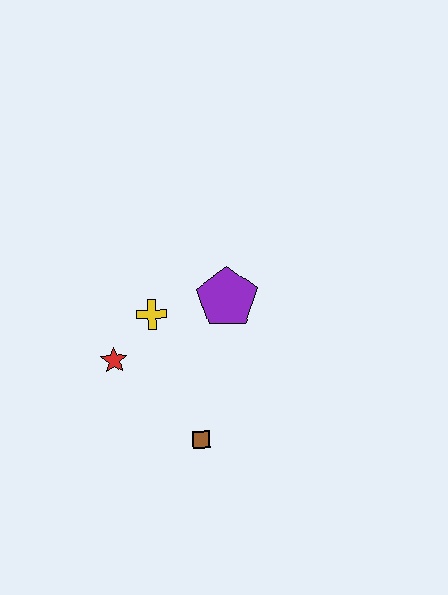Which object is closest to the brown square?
The red star is closest to the brown square.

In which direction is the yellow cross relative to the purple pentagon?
The yellow cross is to the left of the purple pentagon.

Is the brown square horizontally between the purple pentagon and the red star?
Yes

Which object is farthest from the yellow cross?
The brown square is farthest from the yellow cross.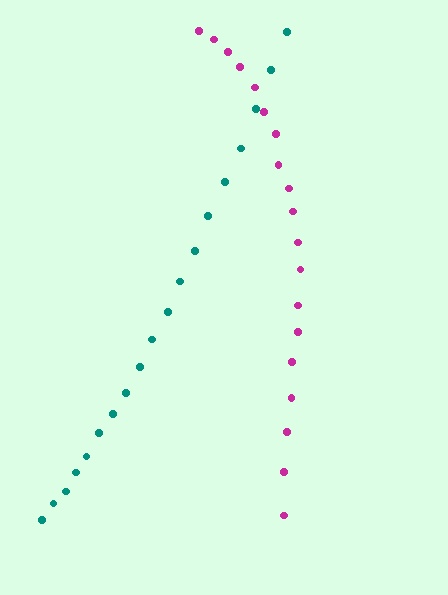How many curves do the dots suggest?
There are 2 distinct paths.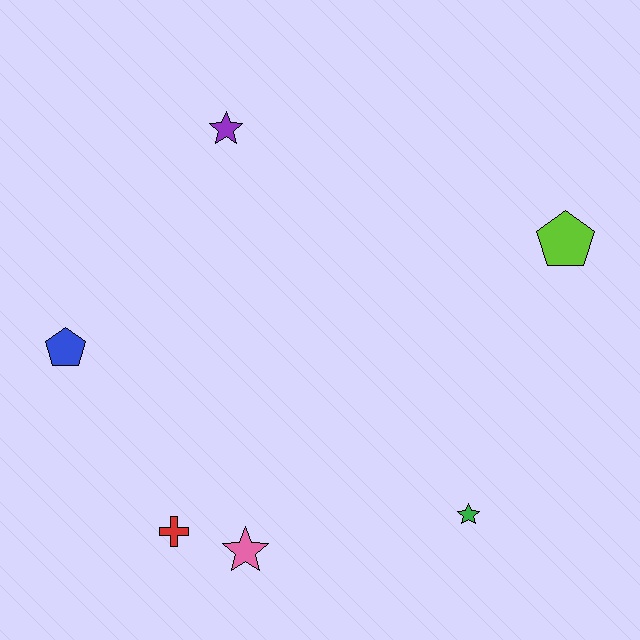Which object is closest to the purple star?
The blue pentagon is closest to the purple star.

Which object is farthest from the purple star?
The green star is farthest from the purple star.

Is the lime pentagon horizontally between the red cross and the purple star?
No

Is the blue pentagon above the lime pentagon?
No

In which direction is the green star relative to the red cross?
The green star is to the right of the red cross.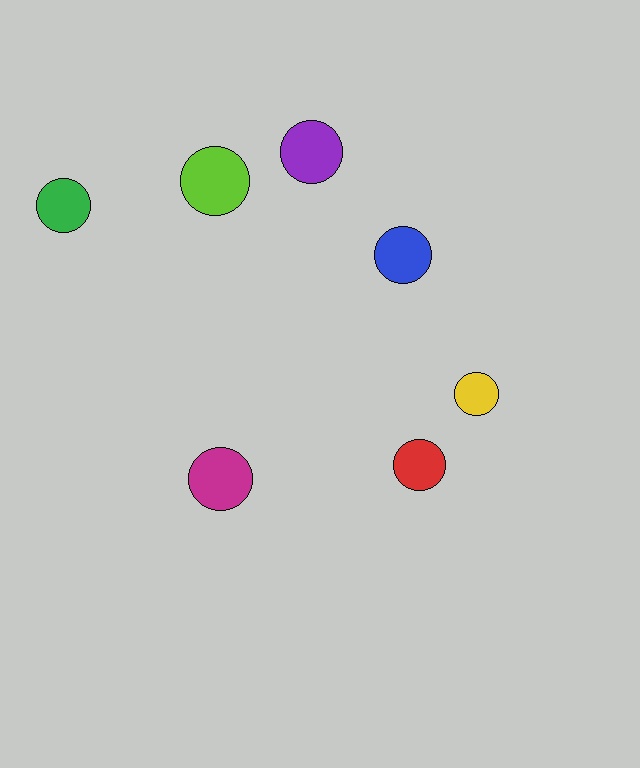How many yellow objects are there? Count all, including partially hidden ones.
There is 1 yellow object.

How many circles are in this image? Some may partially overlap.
There are 7 circles.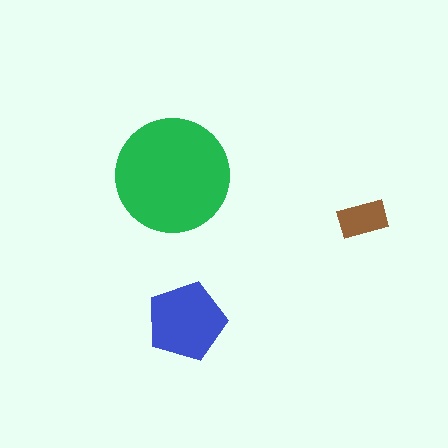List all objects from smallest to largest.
The brown rectangle, the blue pentagon, the green circle.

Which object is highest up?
The green circle is topmost.